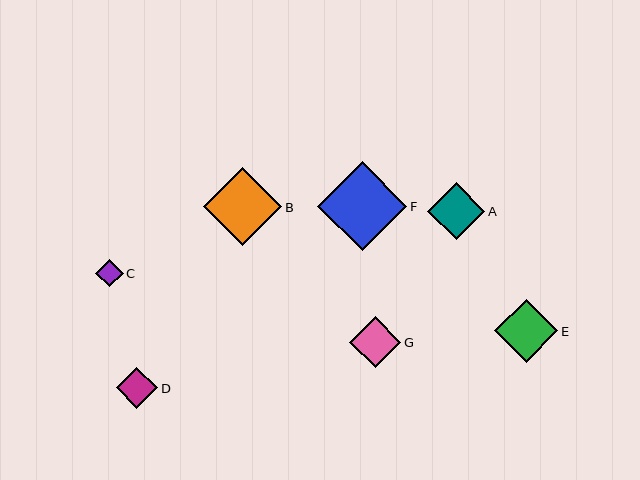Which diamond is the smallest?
Diamond C is the smallest with a size of approximately 28 pixels.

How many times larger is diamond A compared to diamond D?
Diamond A is approximately 1.4 times the size of diamond D.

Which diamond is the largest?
Diamond F is the largest with a size of approximately 89 pixels.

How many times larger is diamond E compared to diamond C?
Diamond E is approximately 2.3 times the size of diamond C.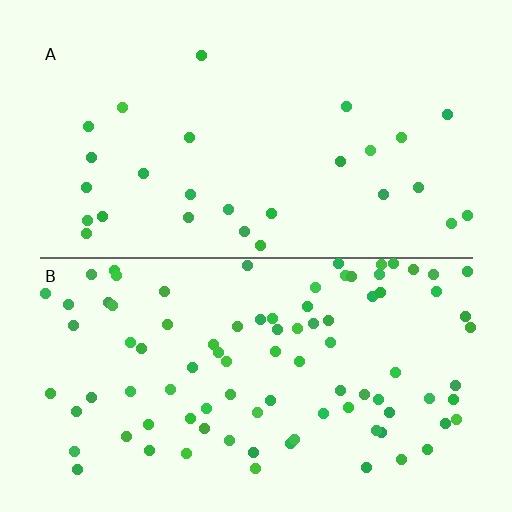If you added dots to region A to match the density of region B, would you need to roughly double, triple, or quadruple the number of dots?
Approximately triple.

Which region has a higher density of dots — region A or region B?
B (the bottom).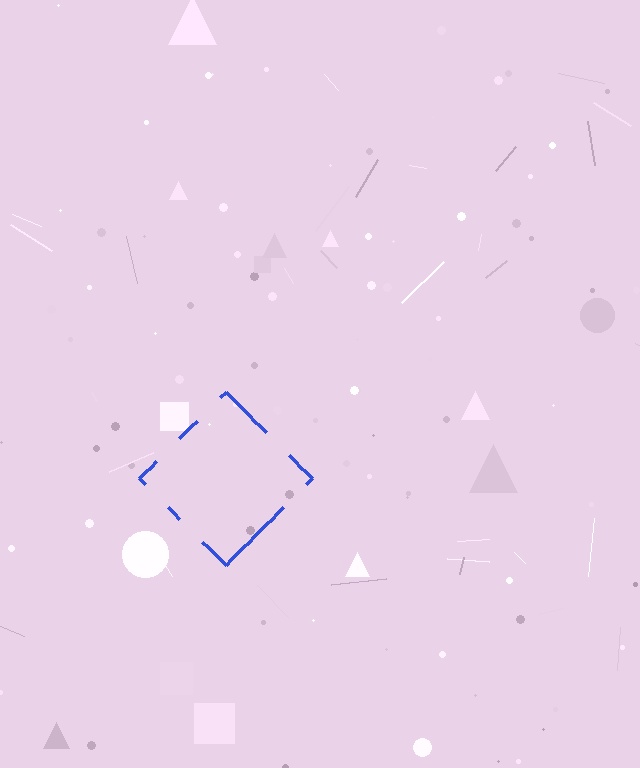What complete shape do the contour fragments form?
The contour fragments form a diamond.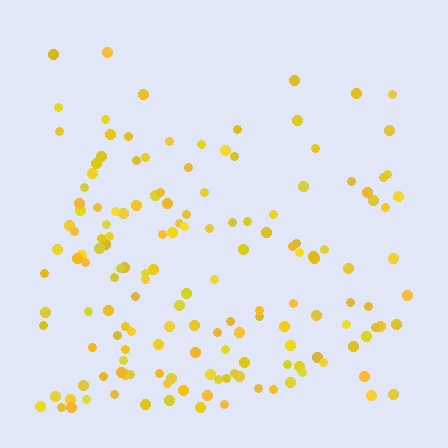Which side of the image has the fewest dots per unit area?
The top.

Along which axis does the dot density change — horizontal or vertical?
Vertical.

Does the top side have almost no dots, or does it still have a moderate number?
Still a moderate number, just noticeably fewer than the bottom.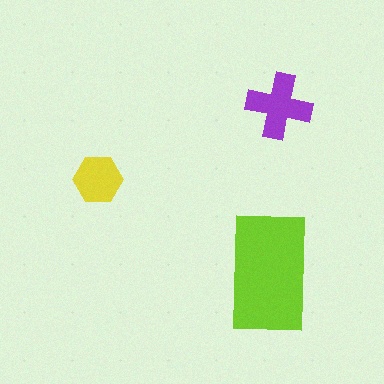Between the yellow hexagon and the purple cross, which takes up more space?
The purple cross.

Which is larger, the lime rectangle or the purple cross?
The lime rectangle.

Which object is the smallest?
The yellow hexagon.